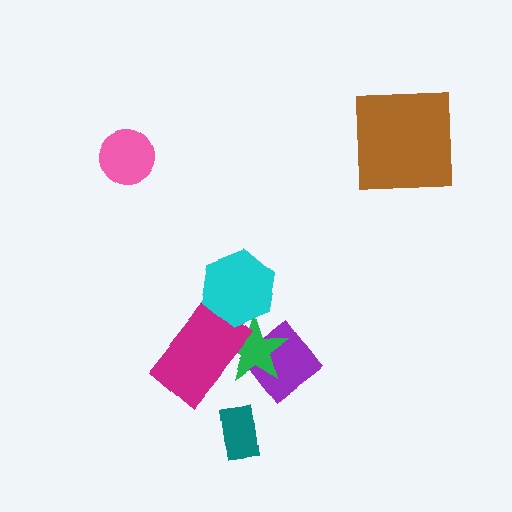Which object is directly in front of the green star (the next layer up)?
The magenta rectangle is directly in front of the green star.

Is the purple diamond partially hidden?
Yes, it is partially covered by another shape.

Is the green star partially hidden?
Yes, it is partially covered by another shape.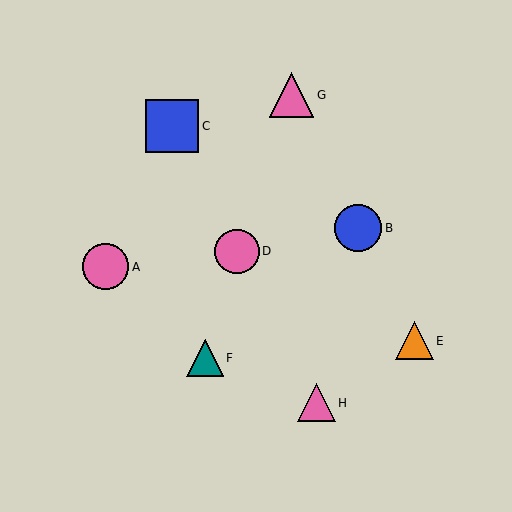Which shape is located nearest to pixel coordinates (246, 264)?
The pink circle (labeled D) at (237, 251) is nearest to that location.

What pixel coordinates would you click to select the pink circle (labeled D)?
Click at (237, 251) to select the pink circle D.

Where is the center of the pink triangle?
The center of the pink triangle is at (291, 95).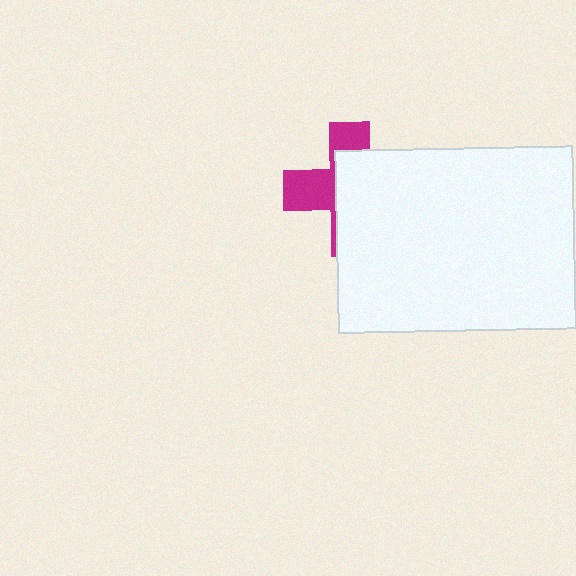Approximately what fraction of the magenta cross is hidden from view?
Roughly 61% of the magenta cross is hidden behind the white rectangle.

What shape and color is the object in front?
The object in front is a white rectangle.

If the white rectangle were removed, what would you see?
You would see the complete magenta cross.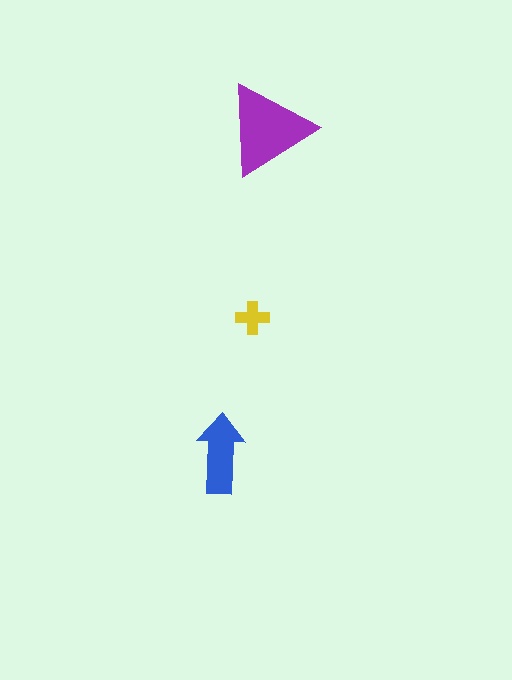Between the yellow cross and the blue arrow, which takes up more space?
The blue arrow.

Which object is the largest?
The purple triangle.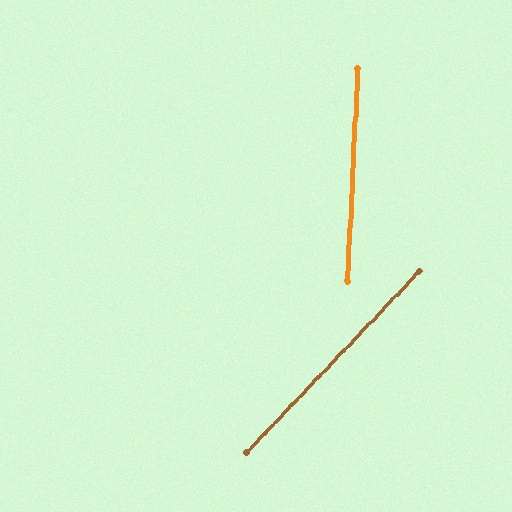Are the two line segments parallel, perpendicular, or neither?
Neither parallel nor perpendicular — they differ by about 41°.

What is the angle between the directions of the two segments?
Approximately 41 degrees.